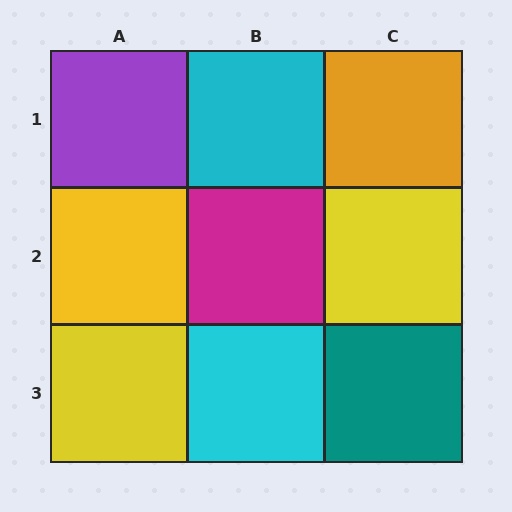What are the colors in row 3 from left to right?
Yellow, cyan, teal.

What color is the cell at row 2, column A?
Yellow.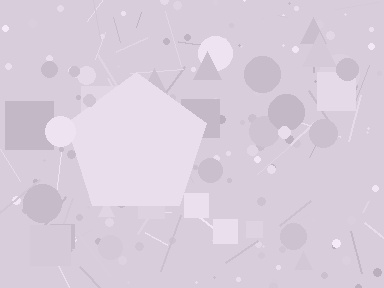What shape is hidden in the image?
A pentagon is hidden in the image.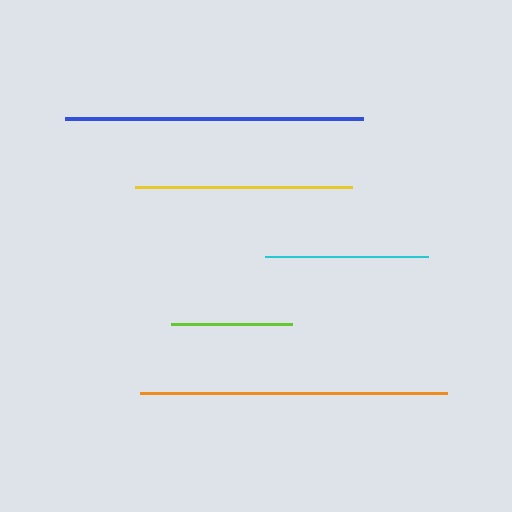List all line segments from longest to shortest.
From longest to shortest: orange, blue, yellow, cyan, lime.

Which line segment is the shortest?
The lime line is the shortest at approximately 122 pixels.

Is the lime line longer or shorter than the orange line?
The orange line is longer than the lime line.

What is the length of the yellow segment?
The yellow segment is approximately 218 pixels long.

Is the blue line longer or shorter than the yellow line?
The blue line is longer than the yellow line.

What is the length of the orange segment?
The orange segment is approximately 307 pixels long.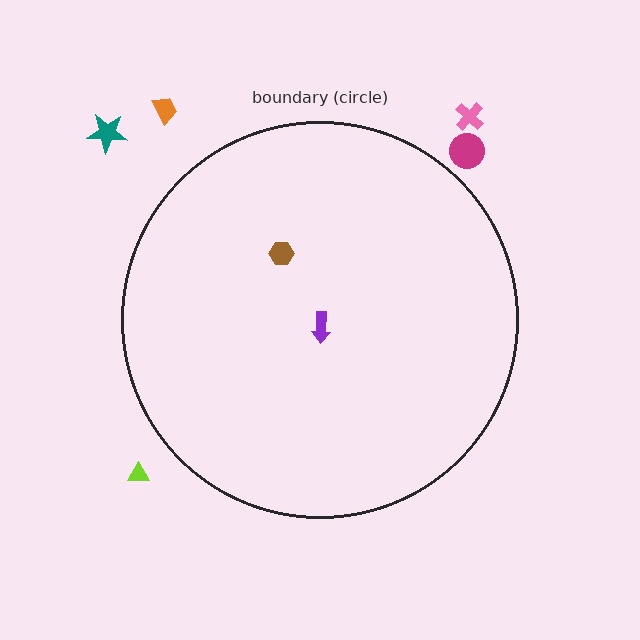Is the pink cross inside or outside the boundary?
Outside.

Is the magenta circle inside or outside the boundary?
Outside.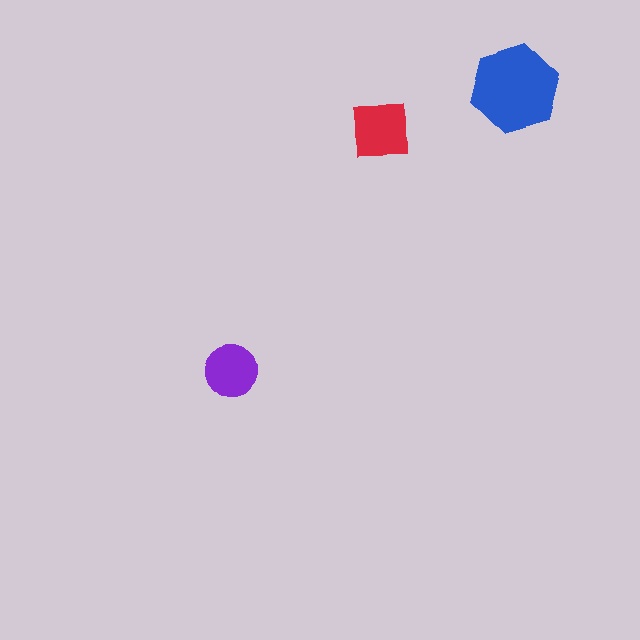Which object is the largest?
The blue hexagon.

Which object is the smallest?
The purple circle.